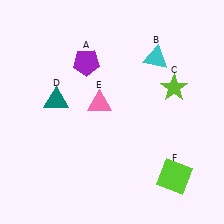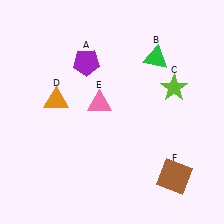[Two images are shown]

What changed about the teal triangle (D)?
In Image 1, D is teal. In Image 2, it changed to orange.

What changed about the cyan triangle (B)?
In Image 1, B is cyan. In Image 2, it changed to green.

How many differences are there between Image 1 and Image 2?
There are 3 differences between the two images.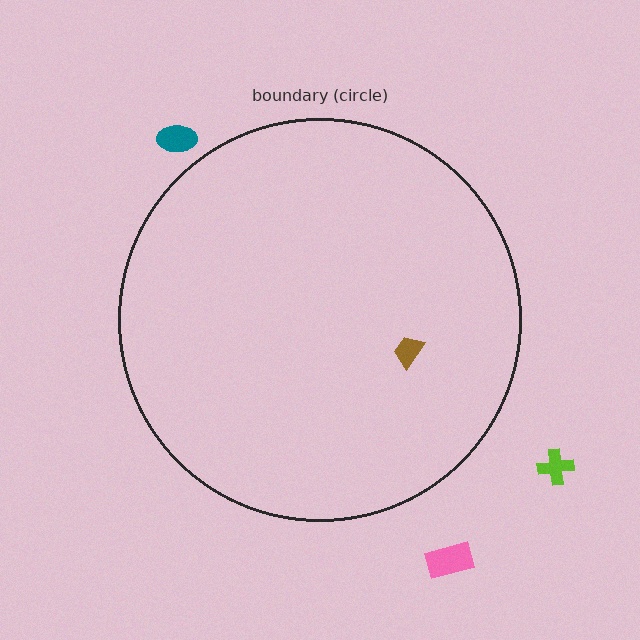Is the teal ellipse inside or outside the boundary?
Outside.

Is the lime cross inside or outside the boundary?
Outside.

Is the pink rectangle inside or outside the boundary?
Outside.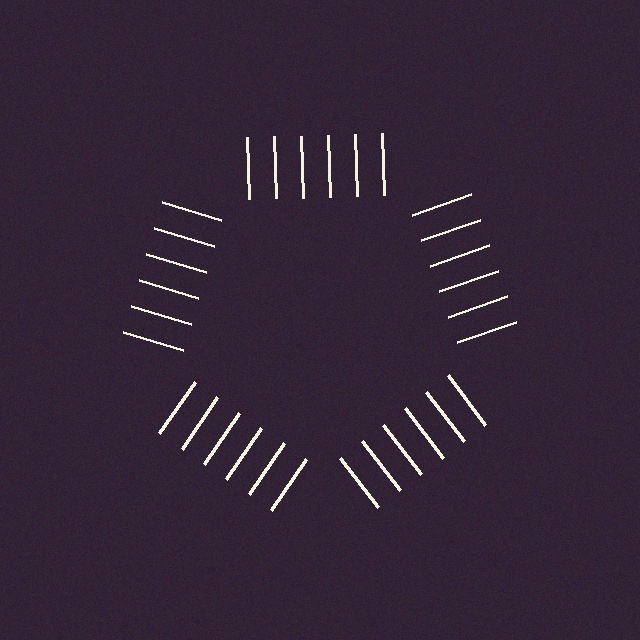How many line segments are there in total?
30 — 6 along each of the 5 edges.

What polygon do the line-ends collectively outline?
An illusory pentagon — the line segments terminate on its edges but no continuous stroke is drawn.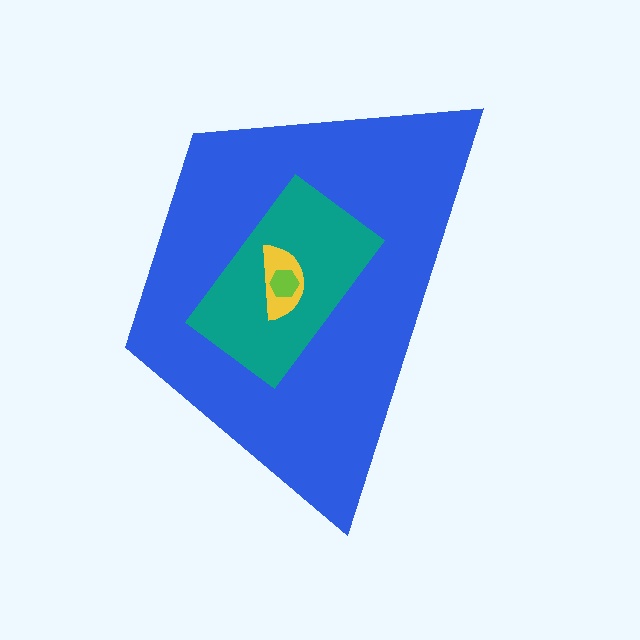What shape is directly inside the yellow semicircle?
The lime hexagon.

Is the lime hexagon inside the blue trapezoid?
Yes.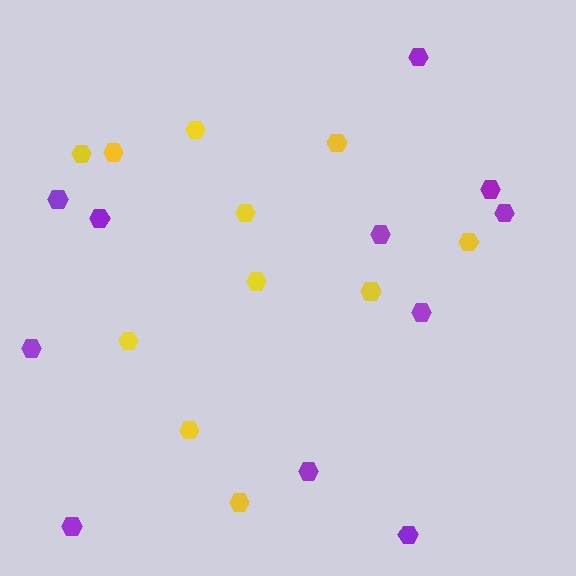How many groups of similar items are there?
There are 2 groups: one group of purple hexagons (11) and one group of yellow hexagons (11).